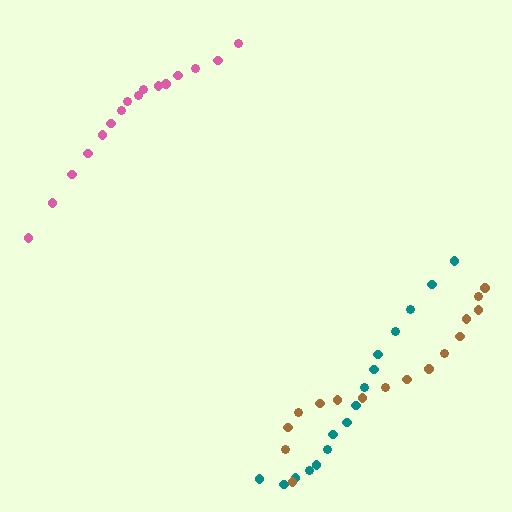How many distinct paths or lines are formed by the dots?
There are 3 distinct paths.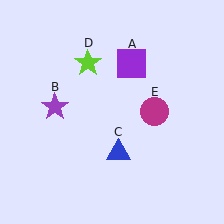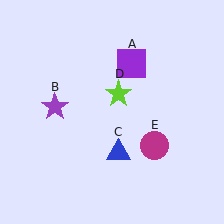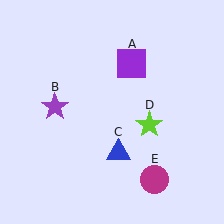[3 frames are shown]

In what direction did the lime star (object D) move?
The lime star (object D) moved down and to the right.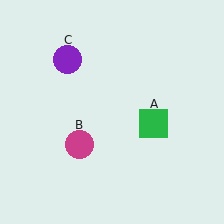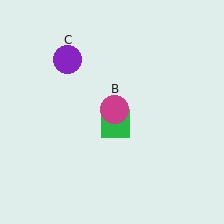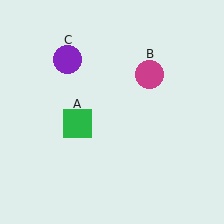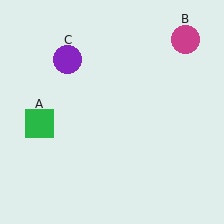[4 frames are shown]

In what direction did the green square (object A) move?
The green square (object A) moved left.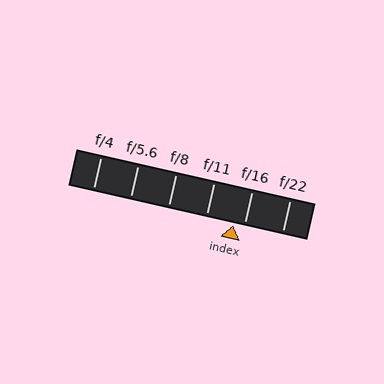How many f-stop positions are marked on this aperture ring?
There are 6 f-stop positions marked.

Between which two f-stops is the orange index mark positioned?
The index mark is between f/11 and f/16.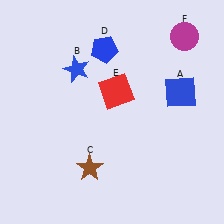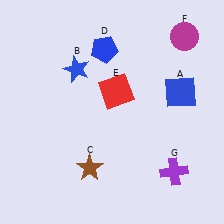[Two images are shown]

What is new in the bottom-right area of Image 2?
A purple cross (G) was added in the bottom-right area of Image 2.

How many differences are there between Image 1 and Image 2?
There is 1 difference between the two images.